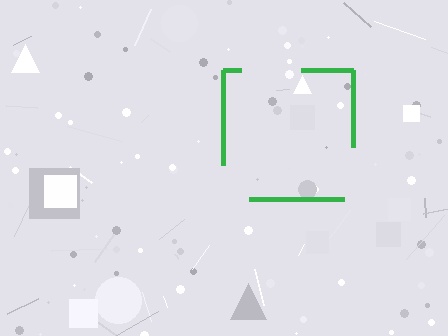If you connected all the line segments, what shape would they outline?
They would outline a square.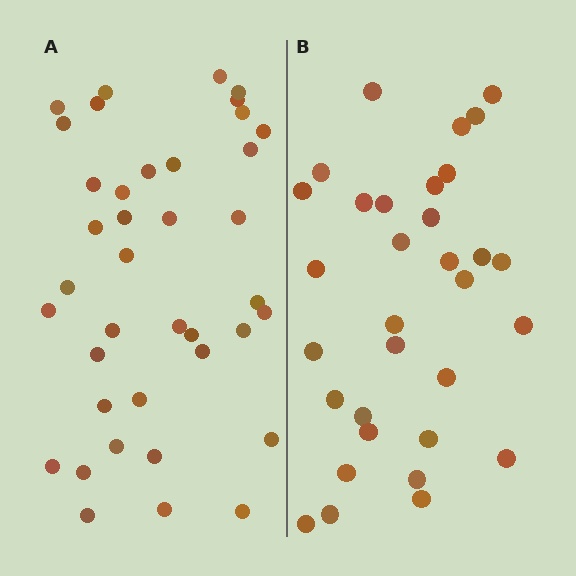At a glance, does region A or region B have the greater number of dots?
Region A (the left region) has more dots.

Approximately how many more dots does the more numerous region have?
Region A has roughly 8 or so more dots than region B.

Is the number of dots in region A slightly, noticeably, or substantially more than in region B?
Region A has only slightly more — the two regions are fairly close. The ratio is roughly 1.2 to 1.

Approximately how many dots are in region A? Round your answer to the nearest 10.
About 40 dots. (The exact count is 39, which rounds to 40.)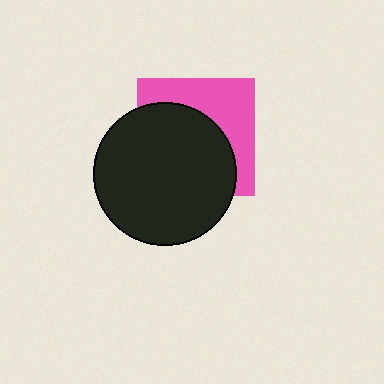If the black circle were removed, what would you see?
You would see the complete pink square.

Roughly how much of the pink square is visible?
A small part of it is visible (roughly 42%).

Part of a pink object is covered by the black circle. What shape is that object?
It is a square.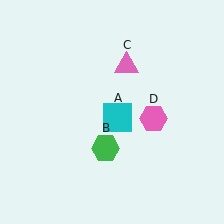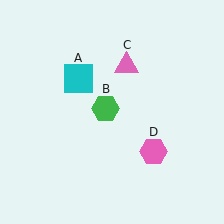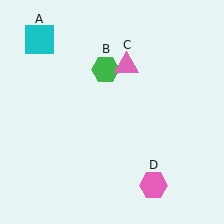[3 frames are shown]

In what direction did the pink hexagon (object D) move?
The pink hexagon (object D) moved down.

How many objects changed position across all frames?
3 objects changed position: cyan square (object A), green hexagon (object B), pink hexagon (object D).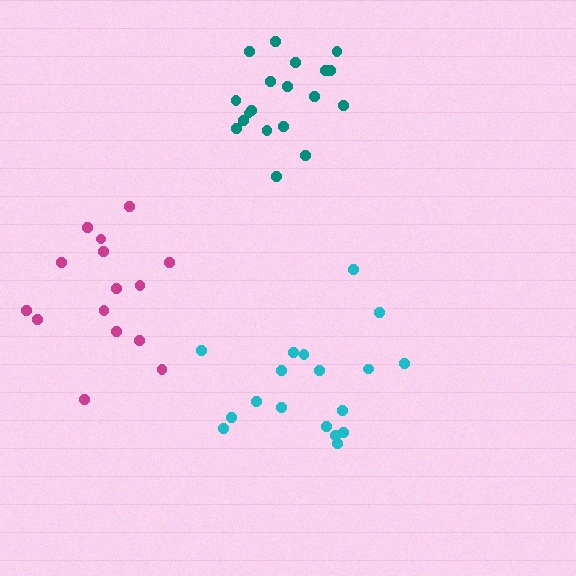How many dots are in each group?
Group 1: 19 dots, Group 2: 18 dots, Group 3: 15 dots (52 total).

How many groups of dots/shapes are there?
There are 3 groups.